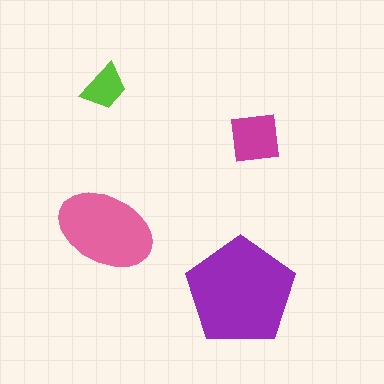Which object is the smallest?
The lime trapezoid.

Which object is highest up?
The lime trapezoid is topmost.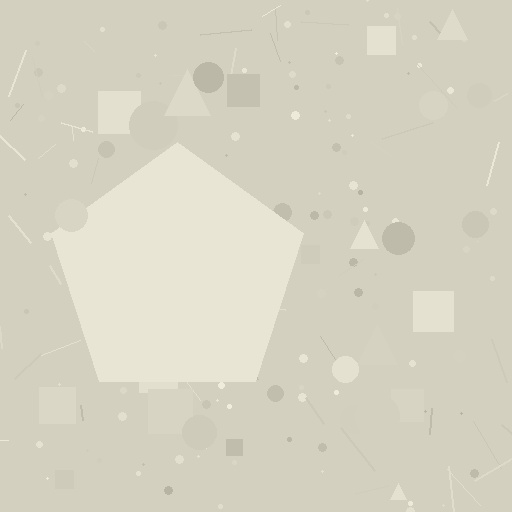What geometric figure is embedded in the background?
A pentagon is embedded in the background.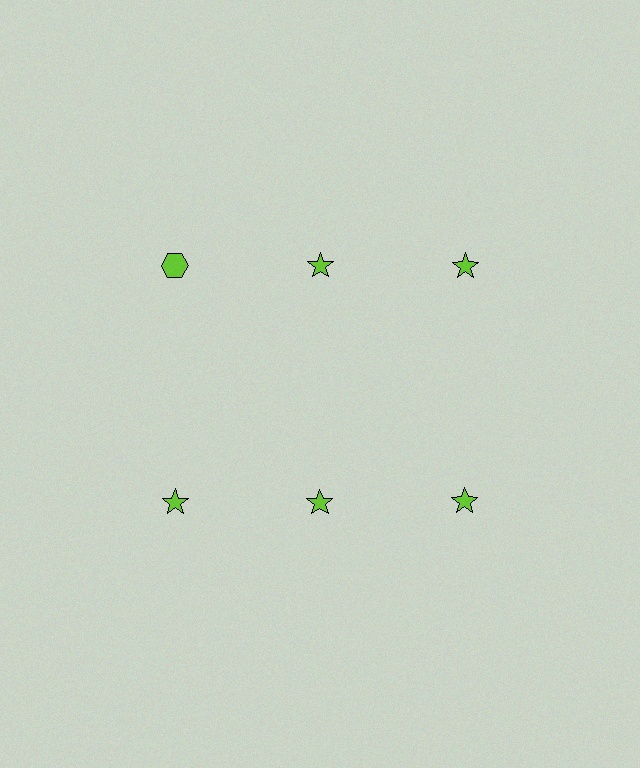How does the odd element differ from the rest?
It has a different shape: hexagon instead of star.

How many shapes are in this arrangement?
There are 6 shapes arranged in a grid pattern.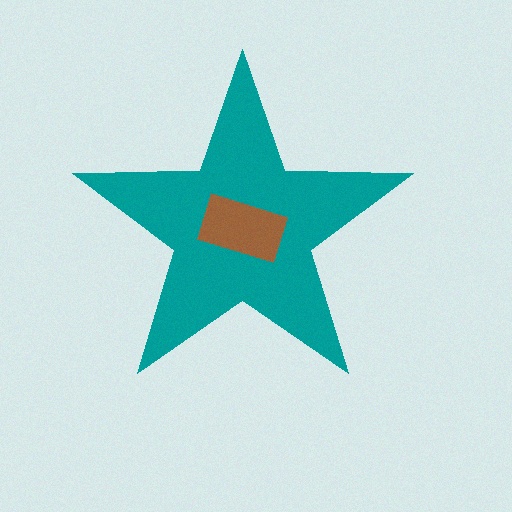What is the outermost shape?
The teal star.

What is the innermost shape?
The brown rectangle.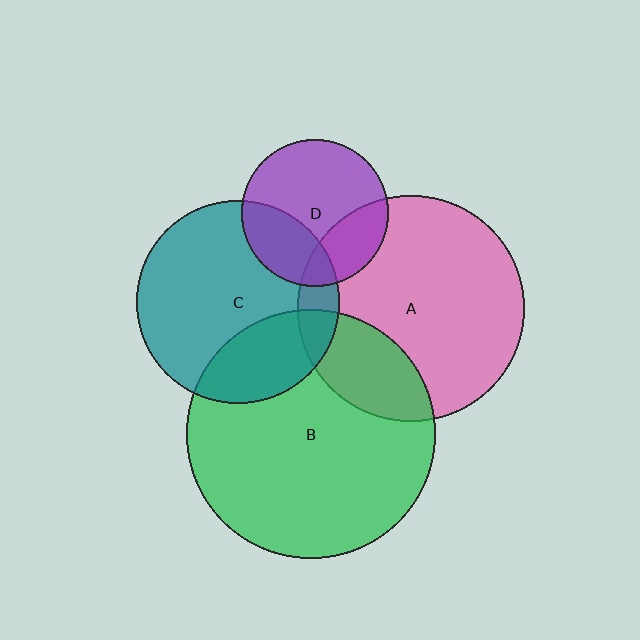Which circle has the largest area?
Circle B (green).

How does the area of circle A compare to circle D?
Approximately 2.4 times.